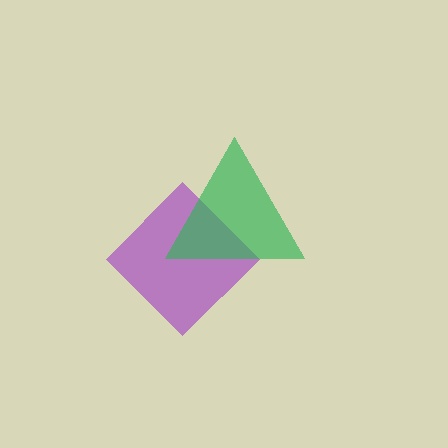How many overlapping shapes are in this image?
There are 2 overlapping shapes in the image.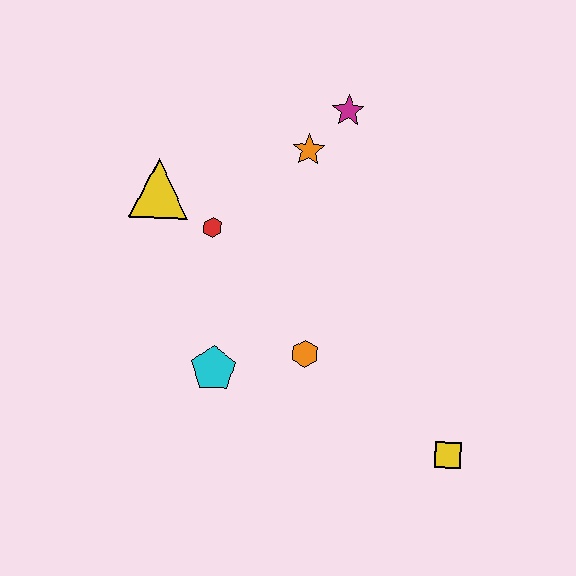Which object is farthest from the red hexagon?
The yellow square is farthest from the red hexagon.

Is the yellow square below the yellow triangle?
Yes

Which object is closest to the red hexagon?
The yellow triangle is closest to the red hexagon.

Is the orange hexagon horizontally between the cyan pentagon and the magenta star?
Yes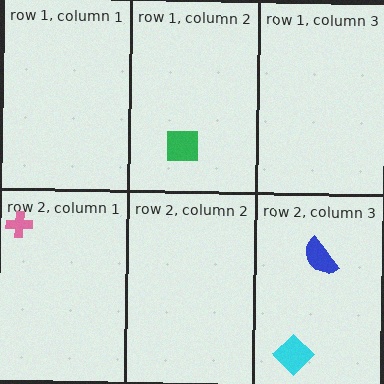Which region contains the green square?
The row 1, column 2 region.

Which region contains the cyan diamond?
The row 2, column 3 region.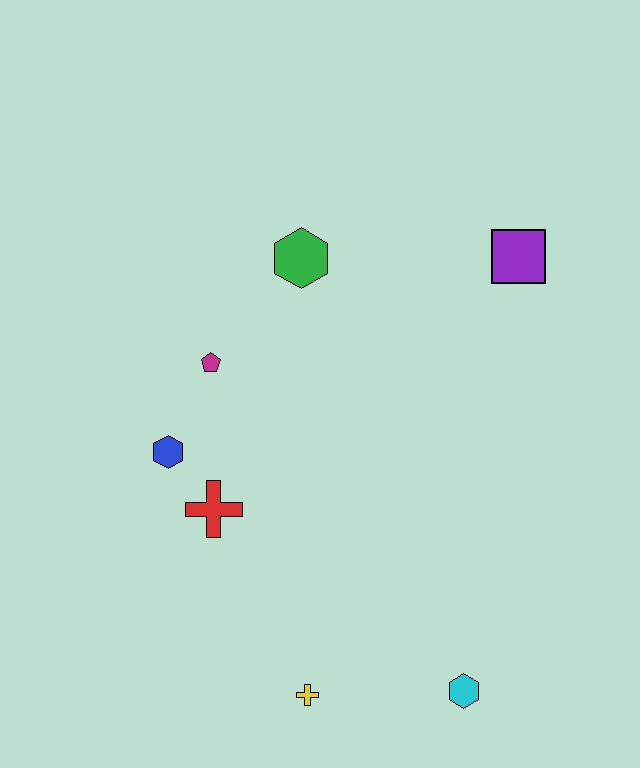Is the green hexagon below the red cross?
No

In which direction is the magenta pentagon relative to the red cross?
The magenta pentagon is above the red cross.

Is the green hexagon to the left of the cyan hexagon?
Yes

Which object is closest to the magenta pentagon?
The blue hexagon is closest to the magenta pentagon.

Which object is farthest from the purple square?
The yellow cross is farthest from the purple square.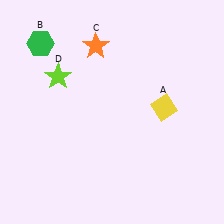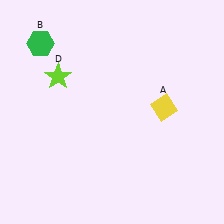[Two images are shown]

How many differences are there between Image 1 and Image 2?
There is 1 difference between the two images.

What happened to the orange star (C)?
The orange star (C) was removed in Image 2. It was in the top-left area of Image 1.